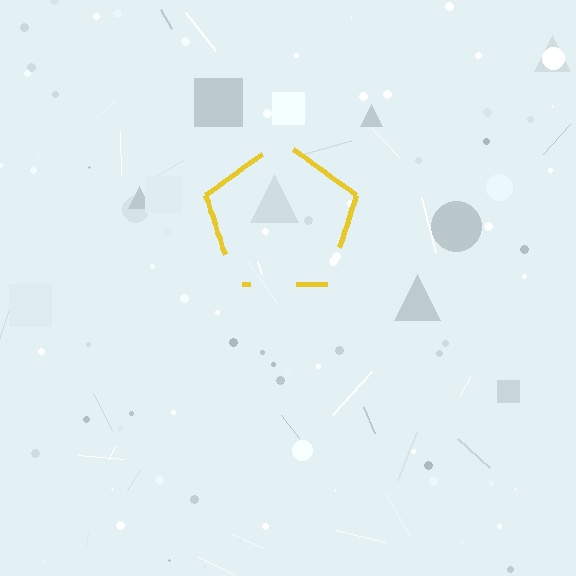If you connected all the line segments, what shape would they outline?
They would outline a pentagon.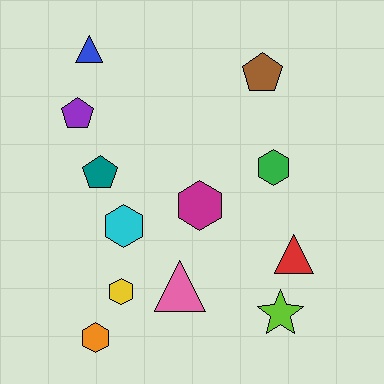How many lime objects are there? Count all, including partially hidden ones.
There is 1 lime object.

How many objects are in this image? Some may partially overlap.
There are 12 objects.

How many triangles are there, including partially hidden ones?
There are 3 triangles.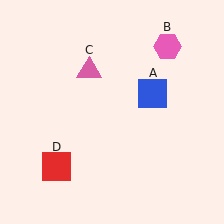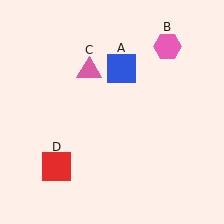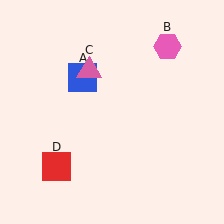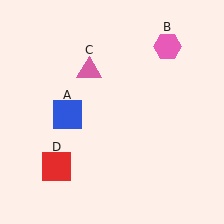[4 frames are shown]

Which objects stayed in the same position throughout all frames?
Pink hexagon (object B) and pink triangle (object C) and red square (object D) remained stationary.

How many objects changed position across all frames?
1 object changed position: blue square (object A).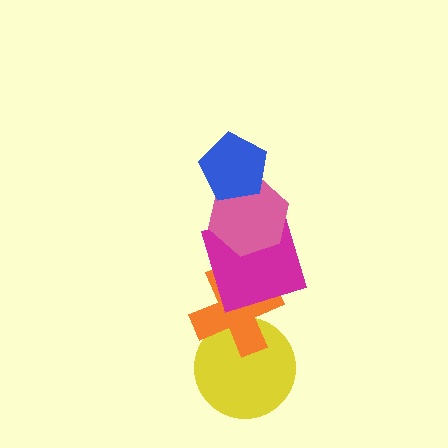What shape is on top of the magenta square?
The pink hexagon is on top of the magenta square.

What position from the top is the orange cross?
The orange cross is 4th from the top.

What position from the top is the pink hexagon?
The pink hexagon is 2nd from the top.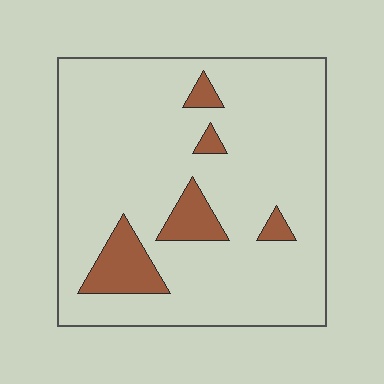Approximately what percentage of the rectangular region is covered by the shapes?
Approximately 10%.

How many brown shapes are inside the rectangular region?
5.